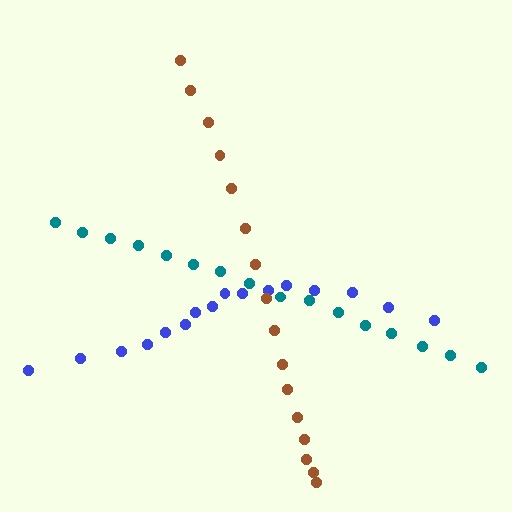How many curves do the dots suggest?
There are 3 distinct paths.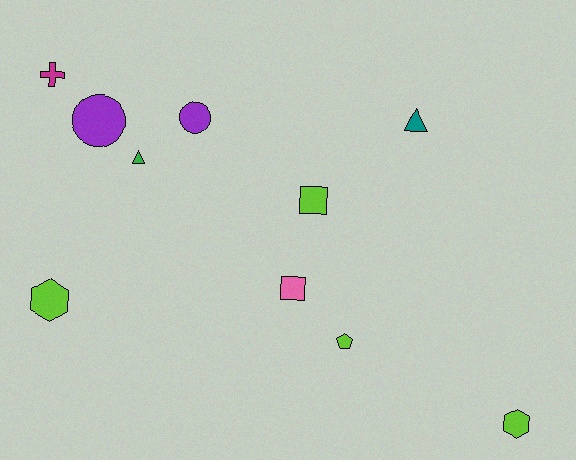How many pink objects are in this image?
There is 1 pink object.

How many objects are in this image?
There are 10 objects.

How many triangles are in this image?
There are 2 triangles.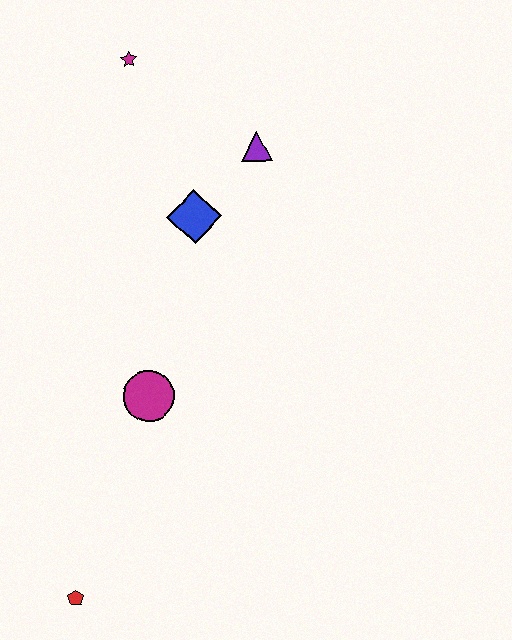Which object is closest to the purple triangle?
The blue diamond is closest to the purple triangle.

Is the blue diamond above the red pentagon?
Yes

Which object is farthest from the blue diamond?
The red pentagon is farthest from the blue diamond.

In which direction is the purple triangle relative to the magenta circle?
The purple triangle is above the magenta circle.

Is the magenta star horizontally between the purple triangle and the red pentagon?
Yes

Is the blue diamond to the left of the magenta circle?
No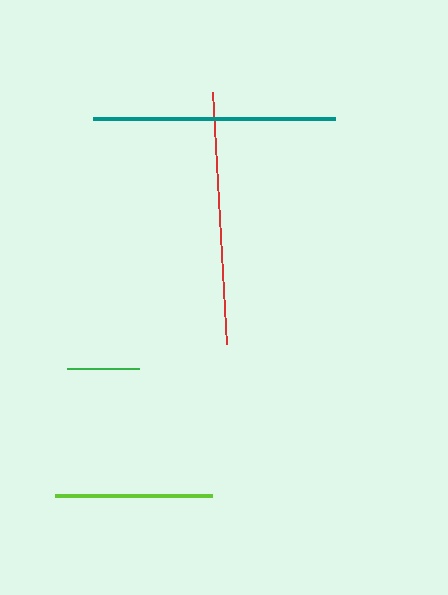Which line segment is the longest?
The red line is the longest at approximately 253 pixels.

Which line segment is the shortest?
The green line is the shortest at approximately 72 pixels.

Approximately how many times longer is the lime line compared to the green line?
The lime line is approximately 2.2 times the length of the green line.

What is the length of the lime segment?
The lime segment is approximately 157 pixels long.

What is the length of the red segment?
The red segment is approximately 253 pixels long.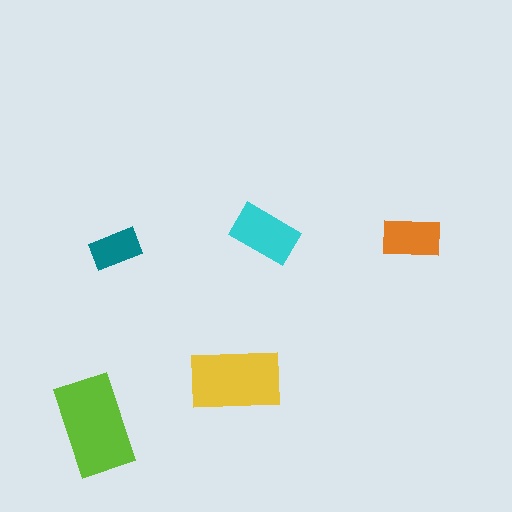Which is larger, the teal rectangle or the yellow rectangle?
The yellow one.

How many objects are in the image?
There are 5 objects in the image.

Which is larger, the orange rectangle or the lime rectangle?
The lime one.